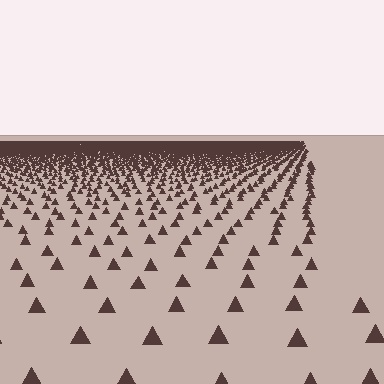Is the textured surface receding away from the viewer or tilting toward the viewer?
The surface is receding away from the viewer. Texture elements get smaller and denser toward the top.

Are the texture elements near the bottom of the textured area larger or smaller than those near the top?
Larger. Near the bottom, elements are closer to the viewer and appear at a bigger on-screen size.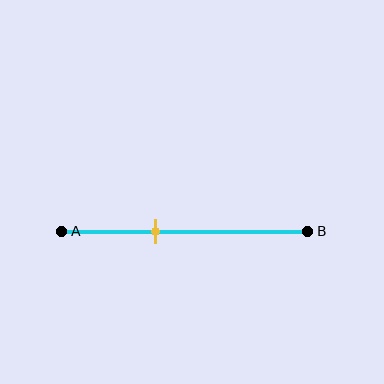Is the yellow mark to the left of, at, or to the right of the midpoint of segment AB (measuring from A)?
The yellow mark is to the left of the midpoint of segment AB.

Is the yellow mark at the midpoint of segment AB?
No, the mark is at about 40% from A, not at the 50% midpoint.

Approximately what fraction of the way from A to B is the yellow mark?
The yellow mark is approximately 40% of the way from A to B.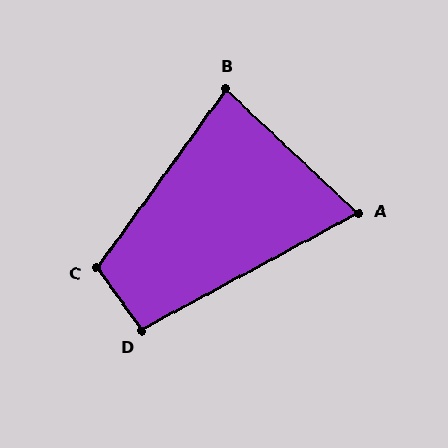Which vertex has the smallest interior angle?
A, at approximately 71 degrees.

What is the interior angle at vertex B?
Approximately 83 degrees (acute).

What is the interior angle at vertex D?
Approximately 97 degrees (obtuse).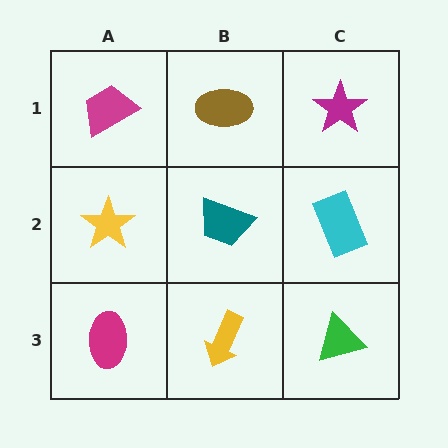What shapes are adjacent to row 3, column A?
A yellow star (row 2, column A), a yellow arrow (row 3, column B).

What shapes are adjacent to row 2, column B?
A brown ellipse (row 1, column B), a yellow arrow (row 3, column B), a yellow star (row 2, column A), a cyan rectangle (row 2, column C).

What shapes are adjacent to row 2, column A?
A magenta trapezoid (row 1, column A), a magenta ellipse (row 3, column A), a teal trapezoid (row 2, column B).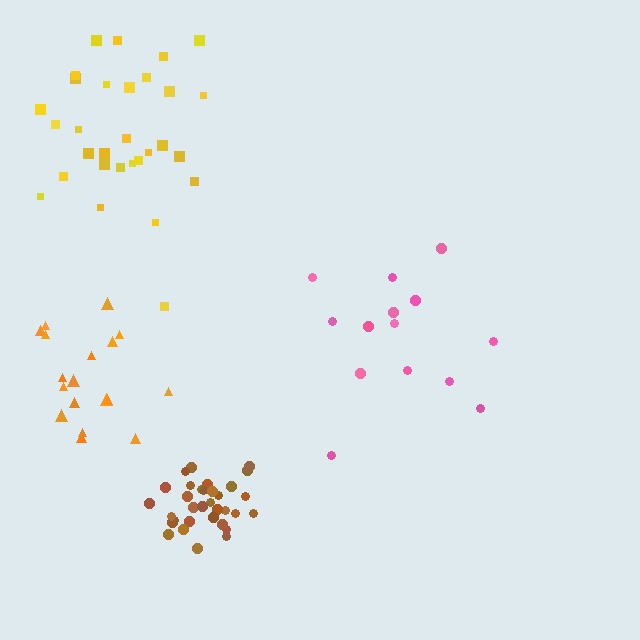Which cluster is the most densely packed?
Brown.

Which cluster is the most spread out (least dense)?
Pink.